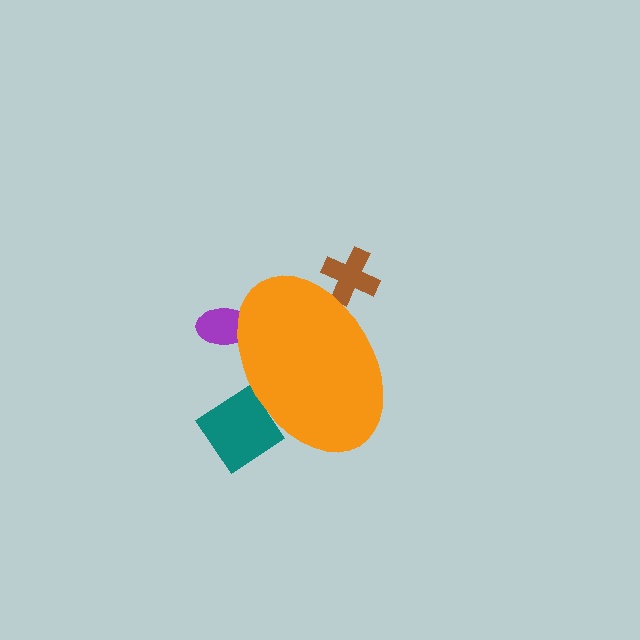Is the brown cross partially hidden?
Yes, the brown cross is partially hidden behind the orange ellipse.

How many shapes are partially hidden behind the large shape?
3 shapes are partially hidden.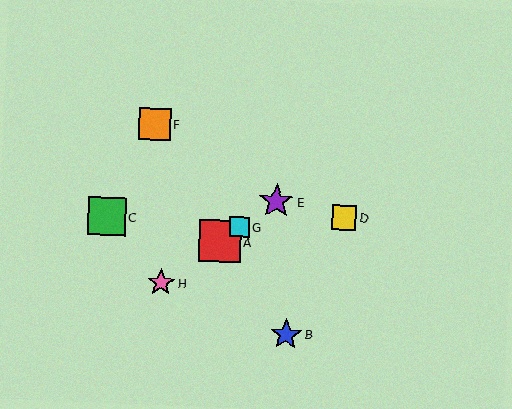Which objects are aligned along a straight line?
Objects A, E, G, H are aligned along a straight line.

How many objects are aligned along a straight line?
4 objects (A, E, G, H) are aligned along a straight line.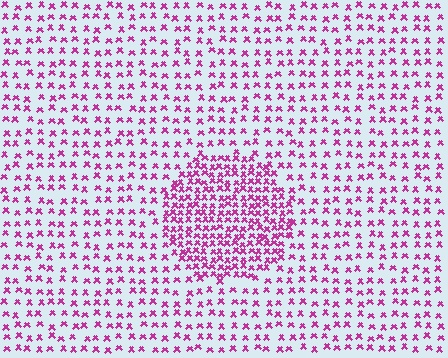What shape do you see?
I see a circle.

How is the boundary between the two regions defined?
The boundary is defined by a change in element density (approximately 2.2x ratio). All elements are the same color, size, and shape.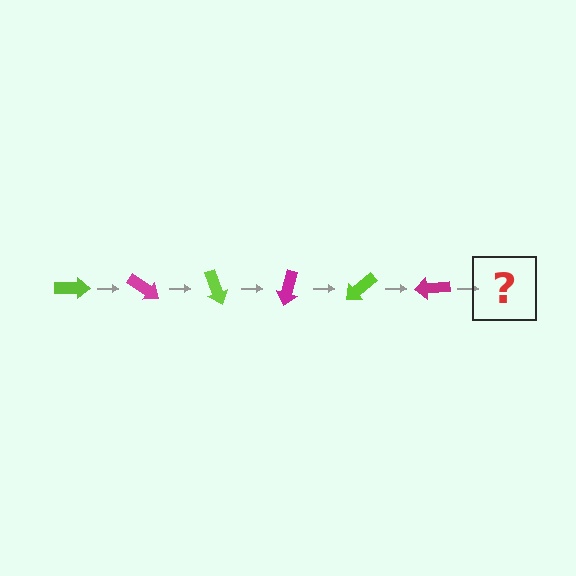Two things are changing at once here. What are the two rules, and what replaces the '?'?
The two rules are that it rotates 35 degrees each step and the color cycles through lime and magenta. The '?' should be a lime arrow, rotated 210 degrees from the start.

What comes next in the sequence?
The next element should be a lime arrow, rotated 210 degrees from the start.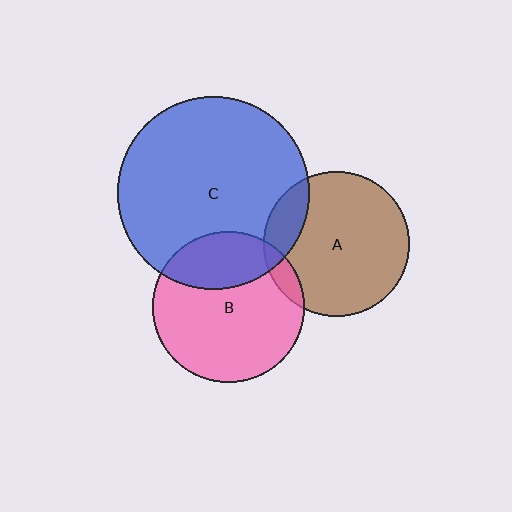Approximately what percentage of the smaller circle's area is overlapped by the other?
Approximately 10%.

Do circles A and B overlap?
Yes.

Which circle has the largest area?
Circle C (blue).